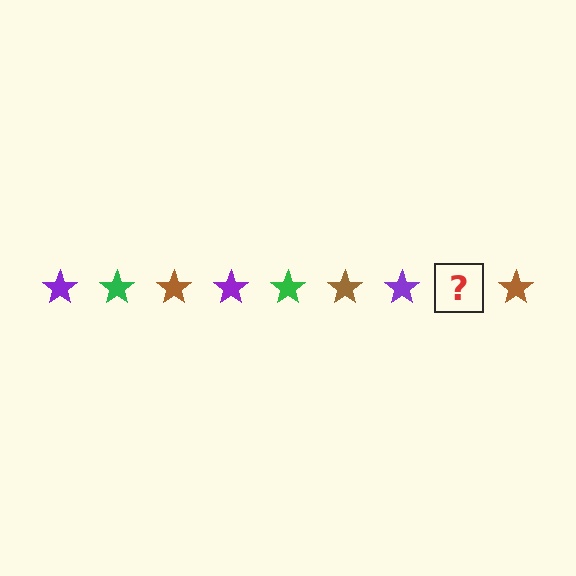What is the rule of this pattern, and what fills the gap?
The rule is that the pattern cycles through purple, green, brown stars. The gap should be filled with a green star.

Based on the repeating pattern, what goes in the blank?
The blank should be a green star.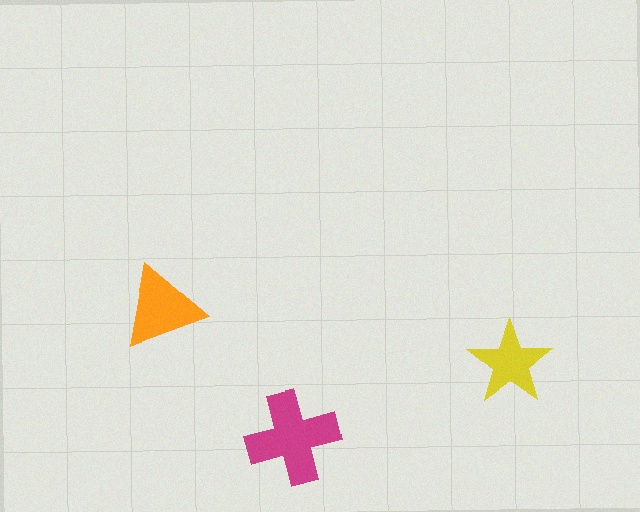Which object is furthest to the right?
The yellow star is rightmost.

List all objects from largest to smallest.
The magenta cross, the orange triangle, the yellow star.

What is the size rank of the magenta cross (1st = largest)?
1st.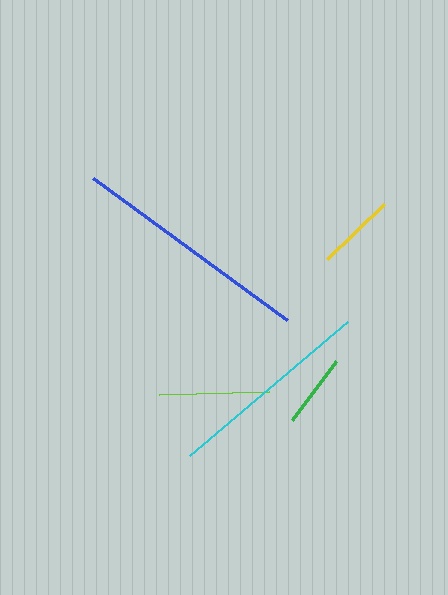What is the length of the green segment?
The green segment is approximately 73 pixels long.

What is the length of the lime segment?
The lime segment is approximately 110 pixels long.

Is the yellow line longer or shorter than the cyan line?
The cyan line is longer than the yellow line.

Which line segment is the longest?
The blue line is the longest at approximately 241 pixels.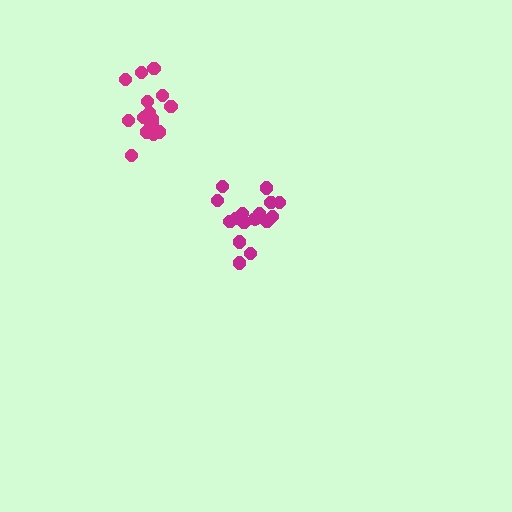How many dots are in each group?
Group 1: 16 dots, Group 2: 17 dots (33 total).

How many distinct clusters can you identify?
There are 2 distinct clusters.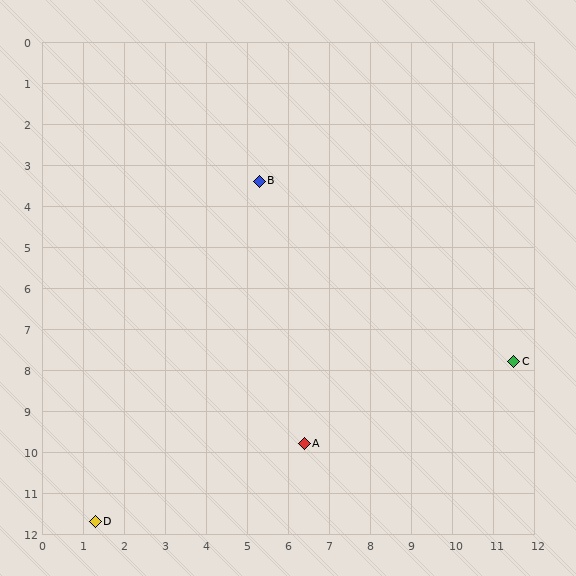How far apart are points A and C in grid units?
Points A and C are about 5.5 grid units apart.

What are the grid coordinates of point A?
Point A is at approximately (6.4, 9.8).